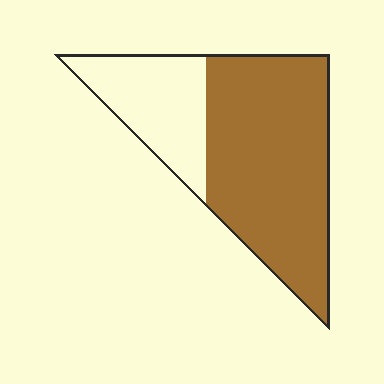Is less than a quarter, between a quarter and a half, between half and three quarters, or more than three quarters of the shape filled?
Between half and three quarters.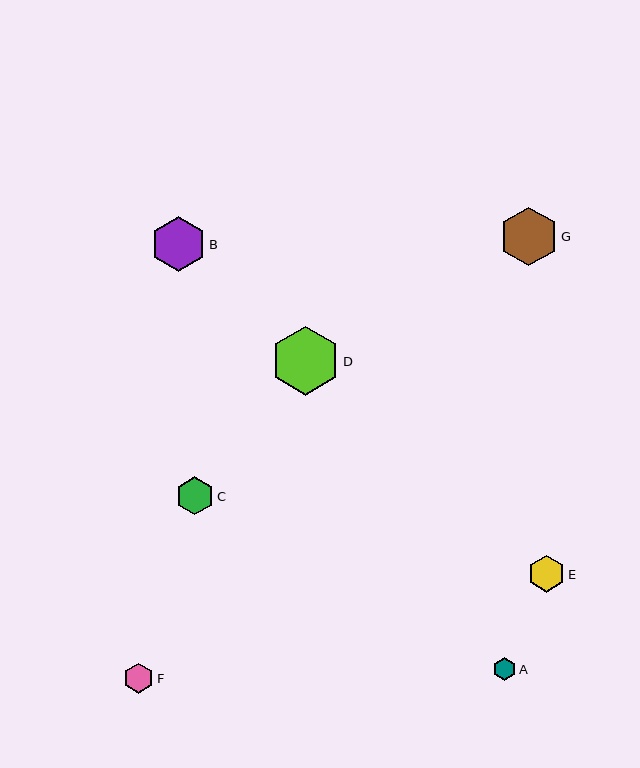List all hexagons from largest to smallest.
From largest to smallest: D, G, B, C, E, F, A.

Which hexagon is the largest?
Hexagon D is the largest with a size of approximately 69 pixels.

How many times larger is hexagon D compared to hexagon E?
Hexagon D is approximately 1.9 times the size of hexagon E.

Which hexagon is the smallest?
Hexagon A is the smallest with a size of approximately 23 pixels.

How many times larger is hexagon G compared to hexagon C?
Hexagon G is approximately 1.5 times the size of hexagon C.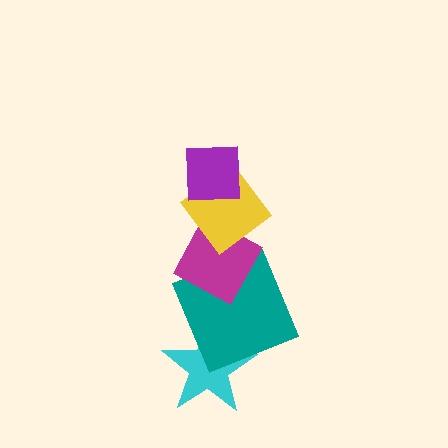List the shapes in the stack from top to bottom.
From top to bottom: the purple square, the yellow diamond, the magenta diamond, the teal square, the cyan star.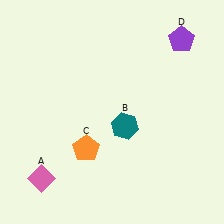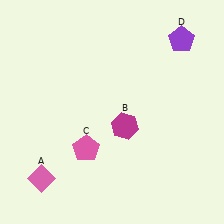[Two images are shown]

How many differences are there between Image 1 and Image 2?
There are 2 differences between the two images.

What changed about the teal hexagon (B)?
In Image 1, B is teal. In Image 2, it changed to magenta.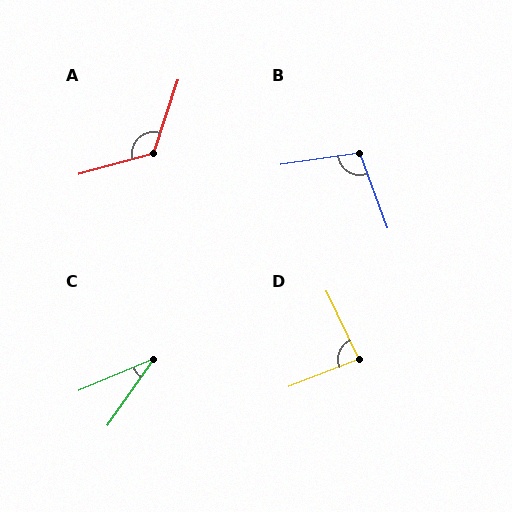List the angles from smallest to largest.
C (32°), D (86°), B (102°), A (124°).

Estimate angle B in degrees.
Approximately 102 degrees.